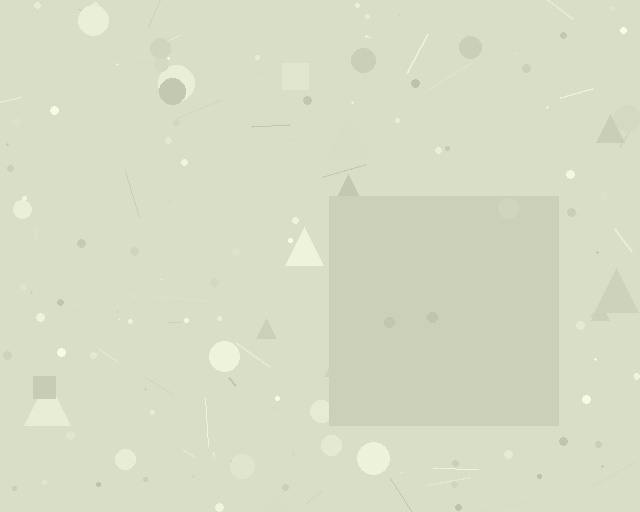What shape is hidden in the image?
A square is hidden in the image.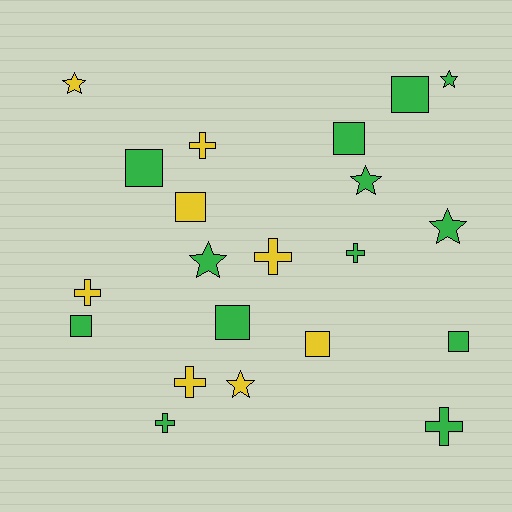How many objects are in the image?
There are 21 objects.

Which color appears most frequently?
Green, with 13 objects.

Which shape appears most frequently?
Square, with 8 objects.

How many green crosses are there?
There are 3 green crosses.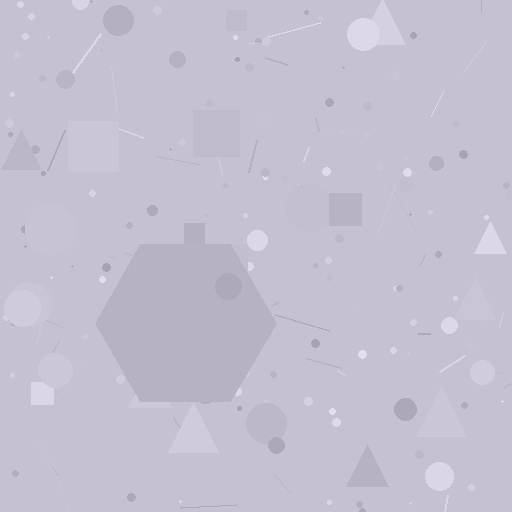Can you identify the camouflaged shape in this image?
The camouflaged shape is a hexagon.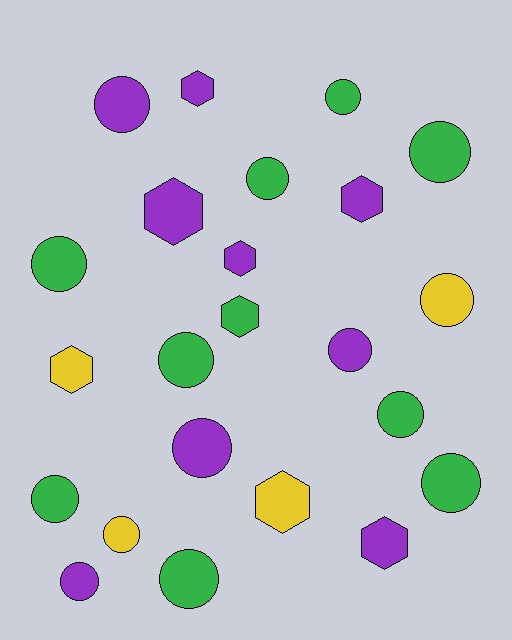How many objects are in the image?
There are 23 objects.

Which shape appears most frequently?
Circle, with 15 objects.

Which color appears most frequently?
Green, with 10 objects.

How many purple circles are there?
There are 4 purple circles.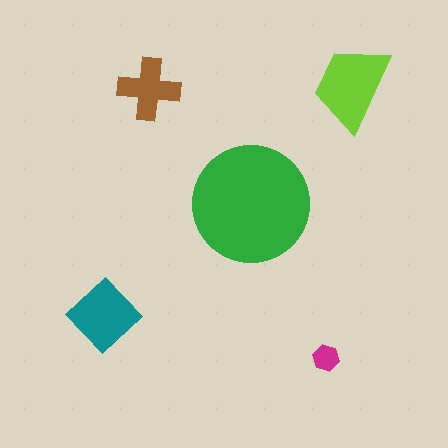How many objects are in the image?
There are 5 objects in the image.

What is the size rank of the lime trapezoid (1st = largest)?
2nd.